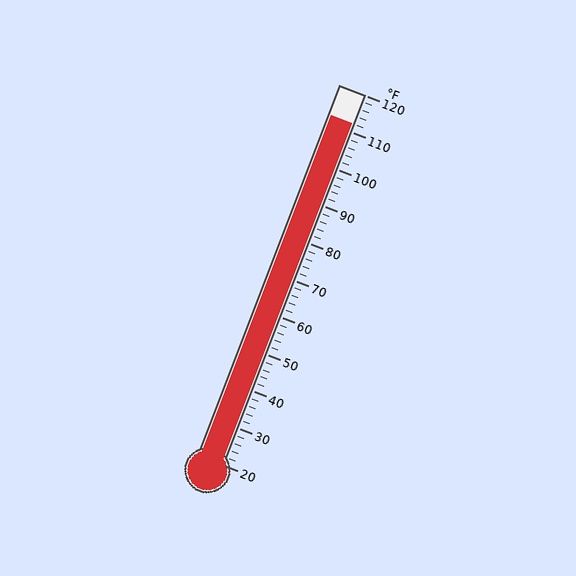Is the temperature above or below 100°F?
The temperature is above 100°F.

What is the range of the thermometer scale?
The thermometer scale ranges from 20°F to 120°F.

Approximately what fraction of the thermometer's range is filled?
The thermometer is filled to approximately 90% of its range.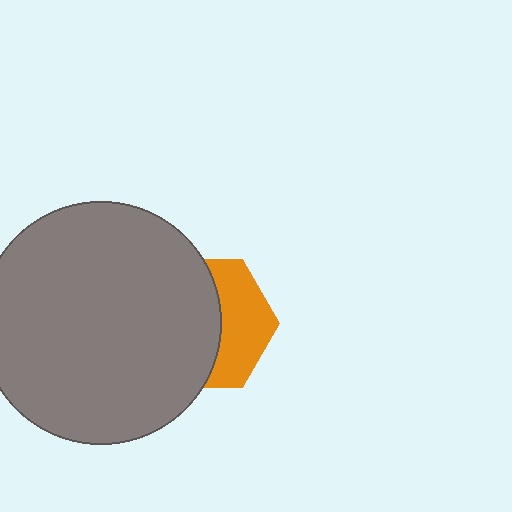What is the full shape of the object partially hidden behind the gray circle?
The partially hidden object is an orange hexagon.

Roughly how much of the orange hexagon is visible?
A small part of it is visible (roughly 41%).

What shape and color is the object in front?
The object in front is a gray circle.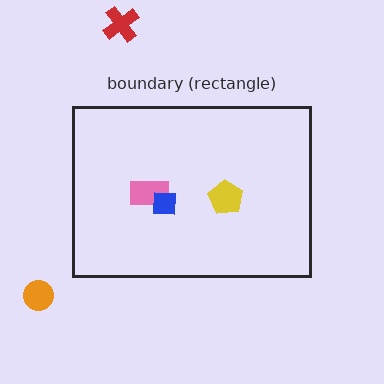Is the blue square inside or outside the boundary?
Inside.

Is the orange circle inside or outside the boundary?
Outside.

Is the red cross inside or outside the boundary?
Outside.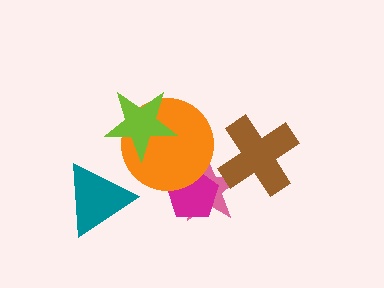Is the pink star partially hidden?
Yes, it is partially covered by another shape.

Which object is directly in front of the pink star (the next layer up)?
The brown cross is directly in front of the pink star.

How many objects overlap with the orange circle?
3 objects overlap with the orange circle.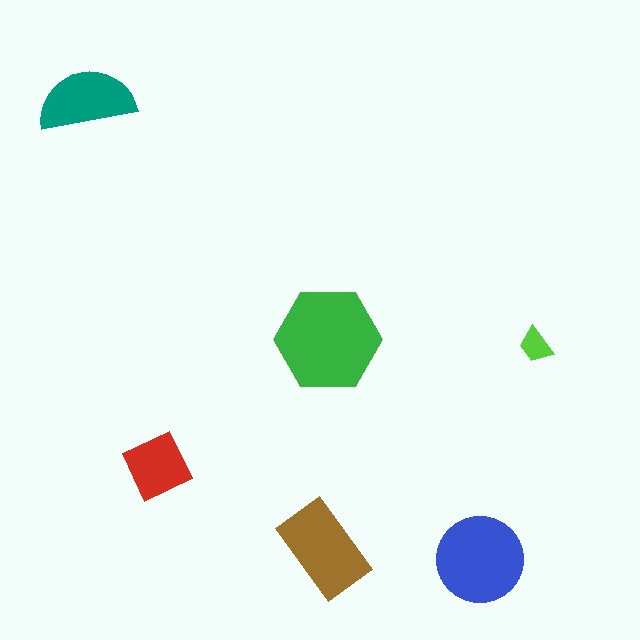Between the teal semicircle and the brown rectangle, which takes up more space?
The brown rectangle.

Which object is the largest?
The green hexagon.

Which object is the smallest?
The lime trapezoid.